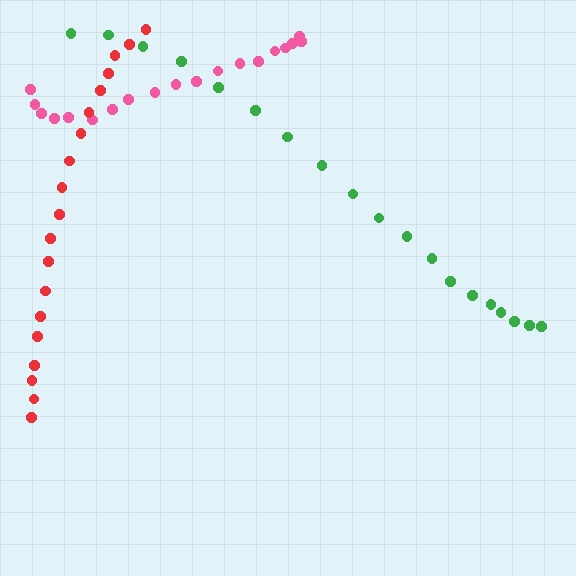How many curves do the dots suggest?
There are 3 distinct paths.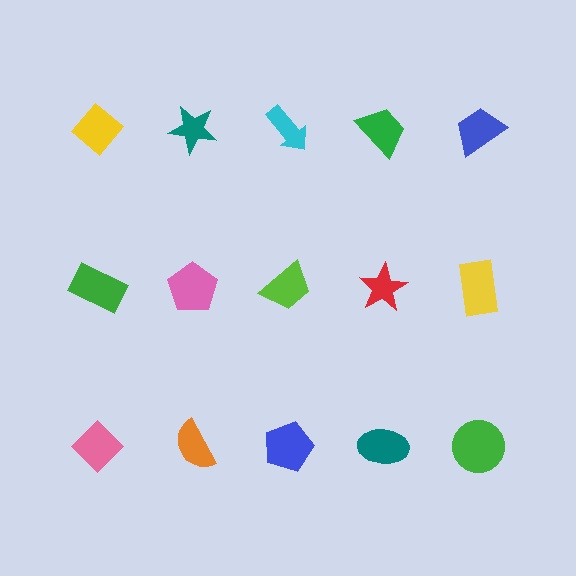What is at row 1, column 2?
A teal star.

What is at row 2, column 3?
A lime trapezoid.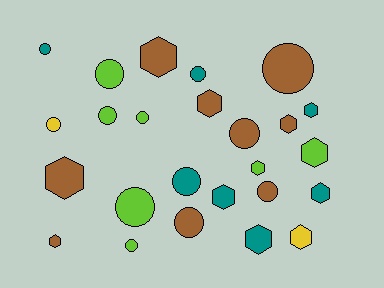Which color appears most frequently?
Brown, with 9 objects.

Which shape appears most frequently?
Circle, with 13 objects.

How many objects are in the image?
There are 25 objects.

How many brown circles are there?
There are 4 brown circles.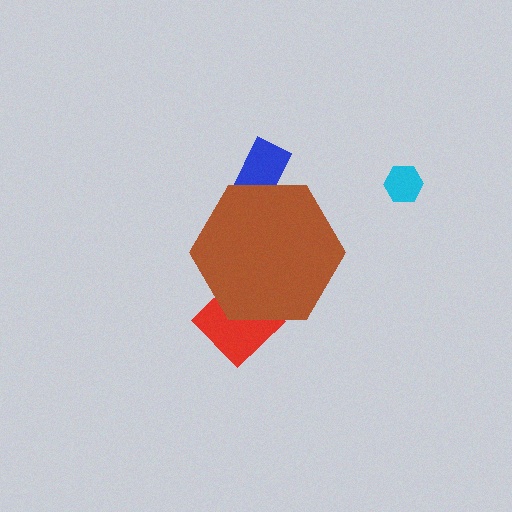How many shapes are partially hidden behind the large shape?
2 shapes are partially hidden.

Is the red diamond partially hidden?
Yes, the red diamond is partially hidden behind the brown hexagon.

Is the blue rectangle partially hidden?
Yes, the blue rectangle is partially hidden behind the brown hexagon.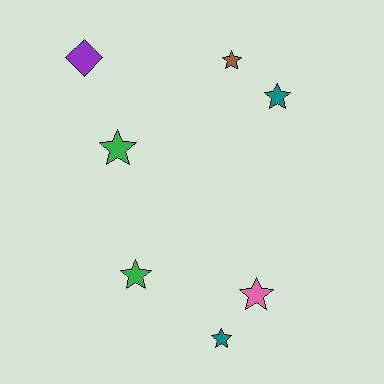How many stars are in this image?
There are 6 stars.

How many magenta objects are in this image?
There are no magenta objects.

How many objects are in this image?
There are 7 objects.